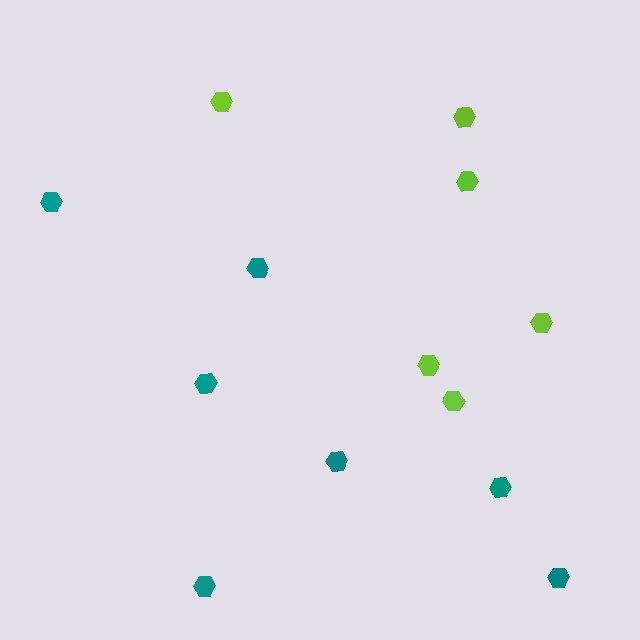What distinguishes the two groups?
There are 2 groups: one group of teal hexagons (7) and one group of lime hexagons (6).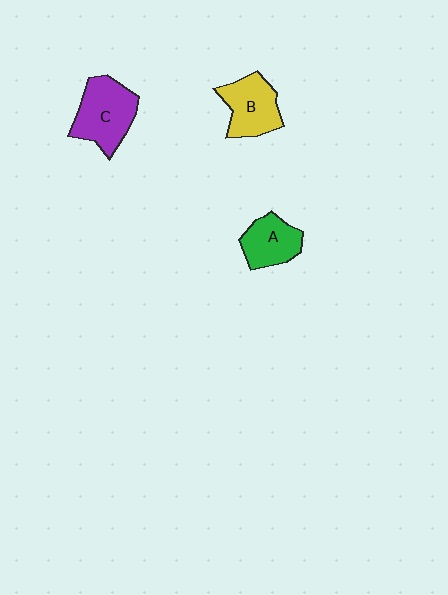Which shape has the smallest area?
Shape A (green).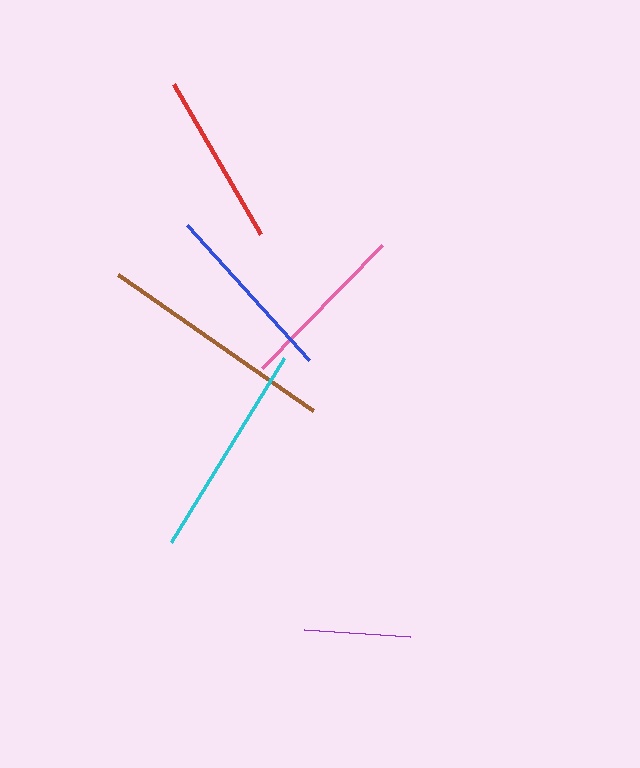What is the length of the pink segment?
The pink segment is approximately 172 pixels long.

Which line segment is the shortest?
The purple line is the shortest at approximately 105 pixels.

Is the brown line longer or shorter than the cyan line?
The brown line is longer than the cyan line.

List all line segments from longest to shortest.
From longest to shortest: brown, cyan, blue, red, pink, purple.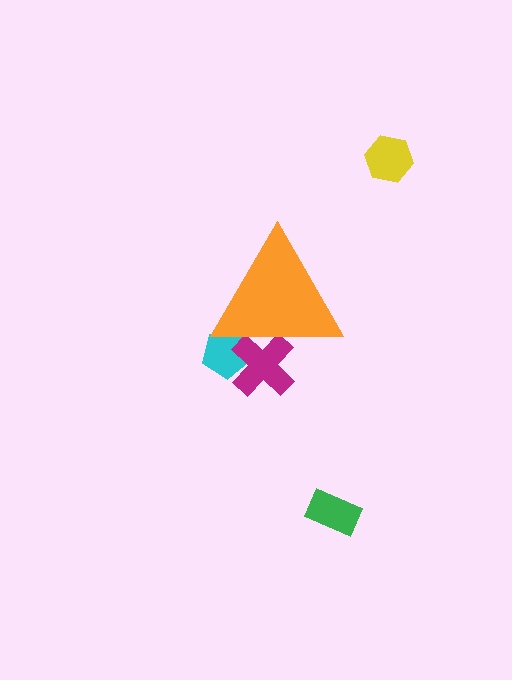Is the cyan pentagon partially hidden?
Yes, the cyan pentagon is partially hidden behind the orange triangle.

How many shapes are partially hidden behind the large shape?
2 shapes are partially hidden.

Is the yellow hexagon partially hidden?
No, the yellow hexagon is fully visible.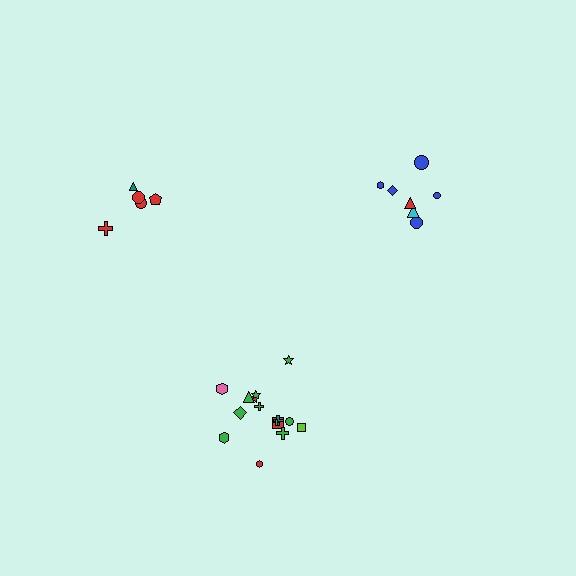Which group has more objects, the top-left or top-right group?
The top-right group.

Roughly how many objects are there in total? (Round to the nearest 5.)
Roughly 25 objects in total.